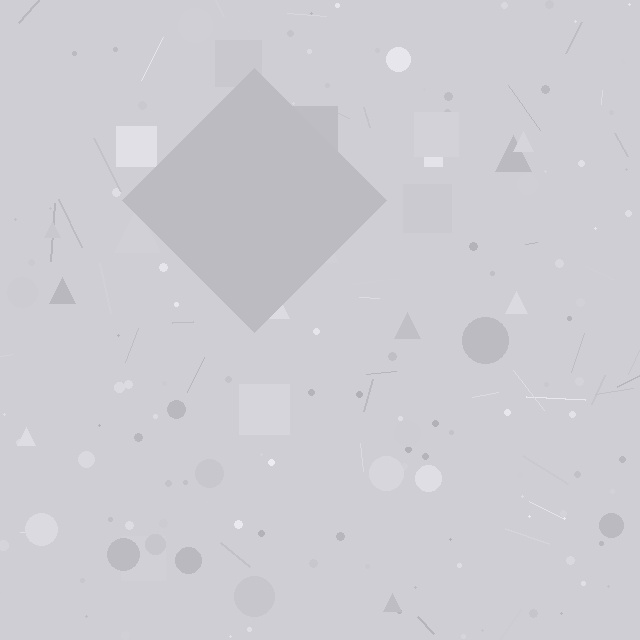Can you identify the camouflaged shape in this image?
The camouflaged shape is a diamond.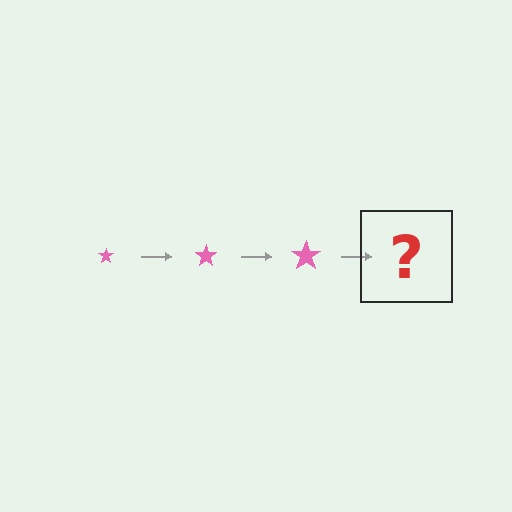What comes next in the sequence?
The next element should be a pink star, larger than the previous one.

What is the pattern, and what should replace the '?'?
The pattern is that the star gets progressively larger each step. The '?' should be a pink star, larger than the previous one.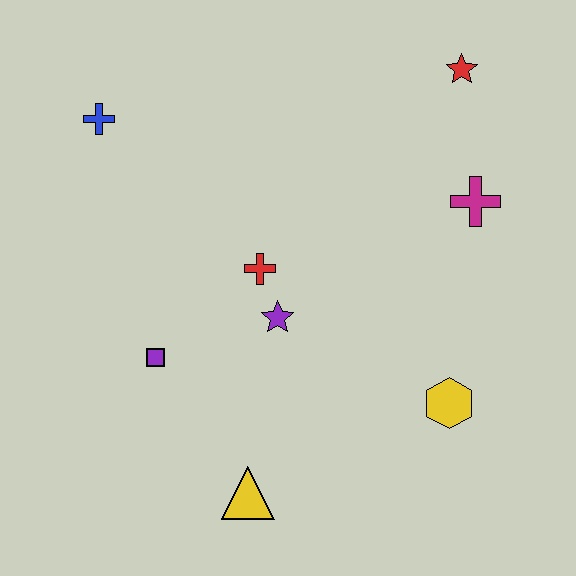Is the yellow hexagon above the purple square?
No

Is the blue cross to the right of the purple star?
No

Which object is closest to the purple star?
The red cross is closest to the purple star.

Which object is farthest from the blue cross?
The yellow hexagon is farthest from the blue cross.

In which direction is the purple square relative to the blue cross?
The purple square is below the blue cross.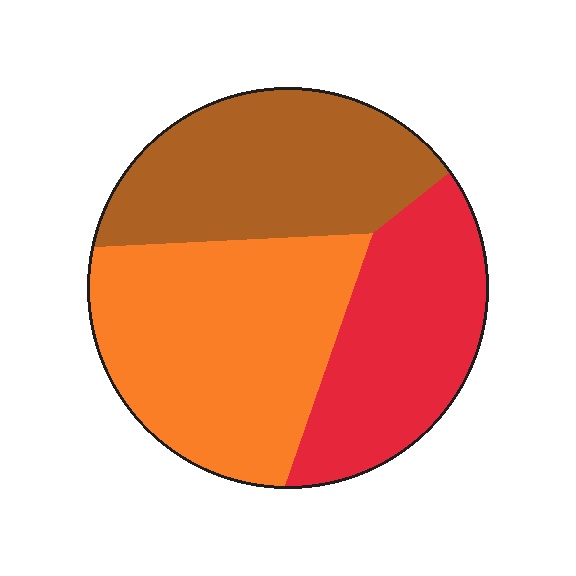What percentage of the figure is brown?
Brown takes up about one third (1/3) of the figure.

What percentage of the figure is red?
Red takes up between a sixth and a third of the figure.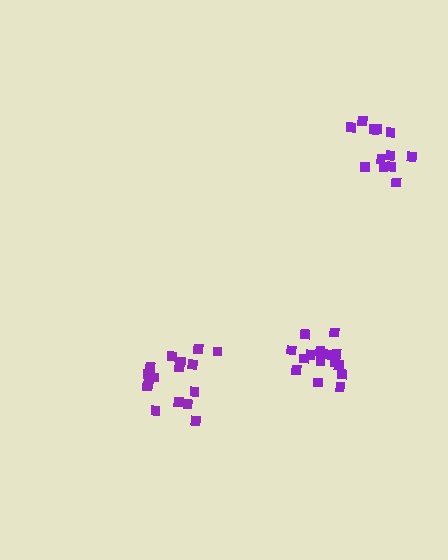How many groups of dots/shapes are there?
There are 3 groups.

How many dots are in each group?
Group 1: 16 dots, Group 2: 12 dots, Group 3: 15 dots (43 total).